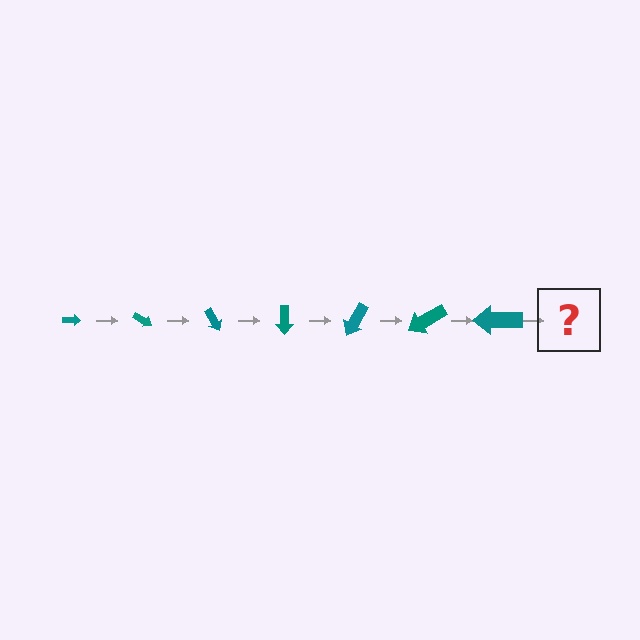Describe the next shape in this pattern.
It should be an arrow, larger than the previous one and rotated 210 degrees from the start.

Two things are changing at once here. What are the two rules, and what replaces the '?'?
The two rules are that the arrow grows larger each step and it rotates 30 degrees each step. The '?' should be an arrow, larger than the previous one and rotated 210 degrees from the start.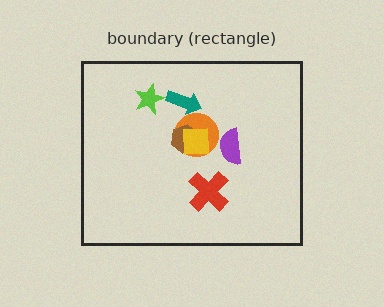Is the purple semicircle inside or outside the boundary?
Inside.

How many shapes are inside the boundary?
7 inside, 0 outside.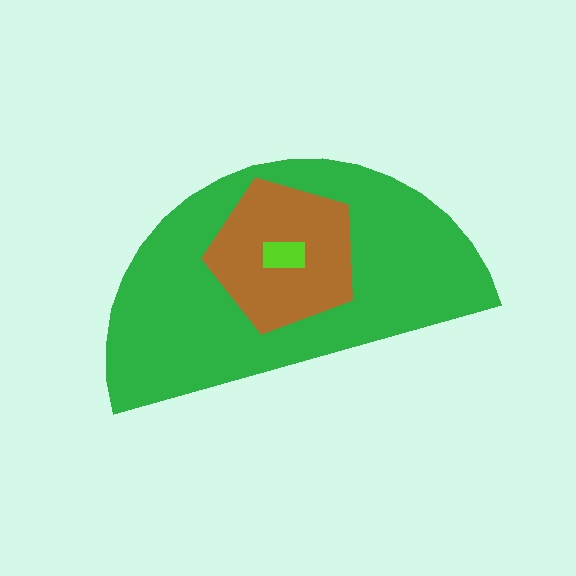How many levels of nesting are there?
3.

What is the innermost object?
The lime rectangle.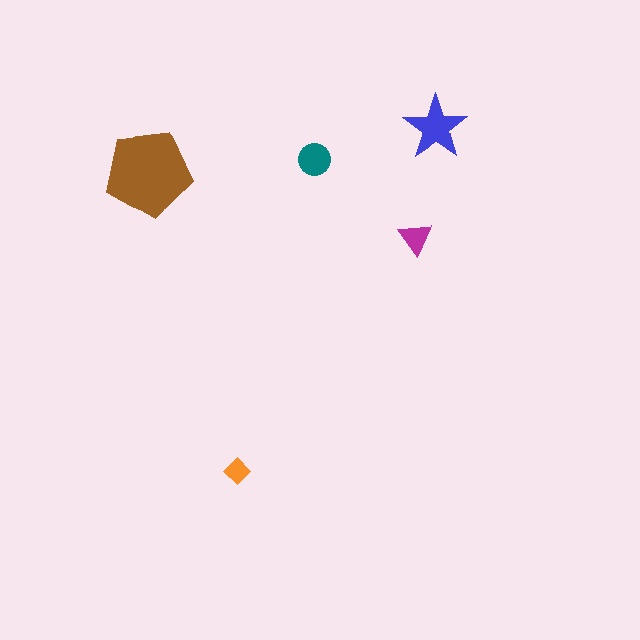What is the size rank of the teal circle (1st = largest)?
3rd.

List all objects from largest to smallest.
The brown pentagon, the blue star, the teal circle, the magenta triangle, the orange diamond.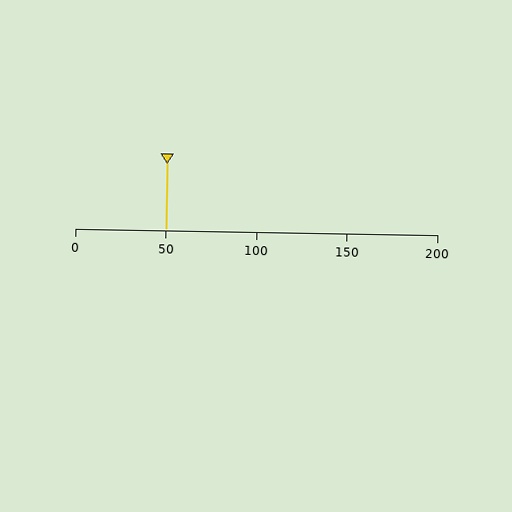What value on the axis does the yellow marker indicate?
The marker indicates approximately 50.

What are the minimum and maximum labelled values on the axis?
The axis runs from 0 to 200.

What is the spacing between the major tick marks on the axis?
The major ticks are spaced 50 apart.